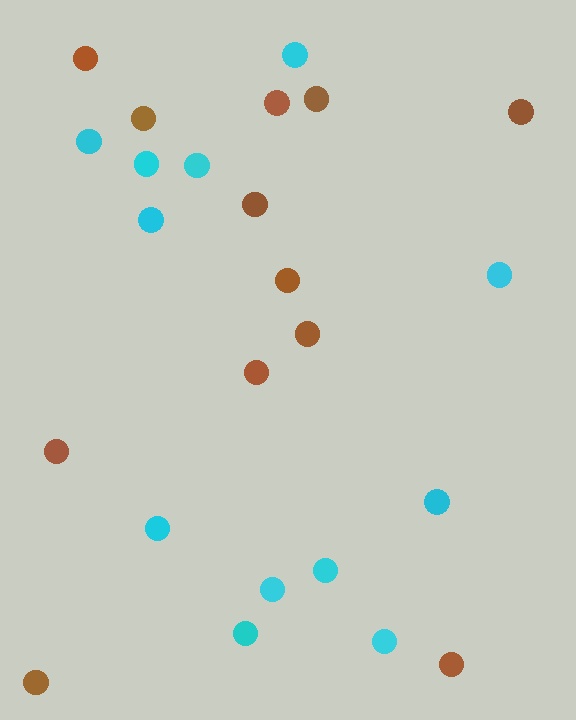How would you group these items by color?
There are 2 groups: one group of brown circles (12) and one group of cyan circles (12).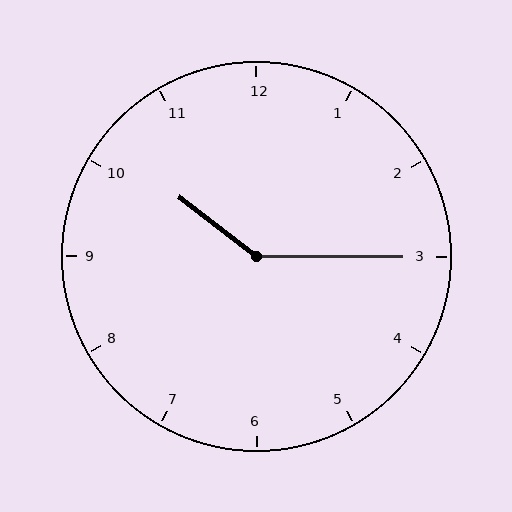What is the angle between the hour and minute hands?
Approximately 142 degrees.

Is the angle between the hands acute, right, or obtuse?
It is obtuse.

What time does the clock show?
10:15.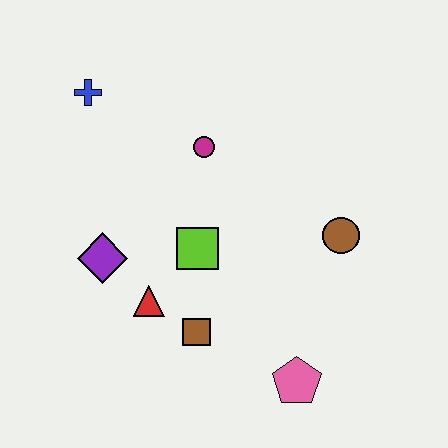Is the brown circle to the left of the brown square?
No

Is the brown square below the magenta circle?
Yes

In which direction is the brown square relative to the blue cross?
The brown square is below the blue cross.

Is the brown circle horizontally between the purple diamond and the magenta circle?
No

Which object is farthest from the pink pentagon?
The blue cross is farthest from the pink pentagon.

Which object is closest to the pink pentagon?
The brown square is closest to the pink pentagon.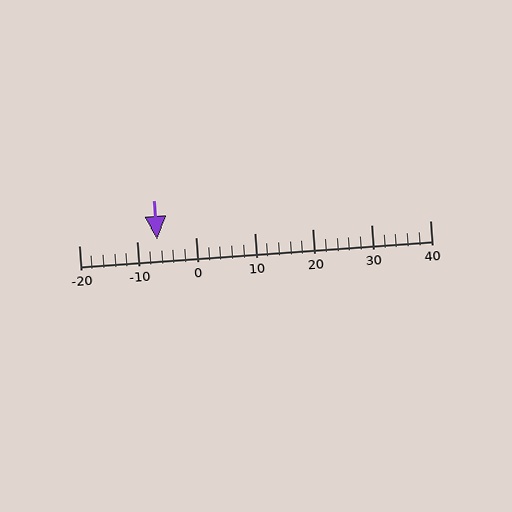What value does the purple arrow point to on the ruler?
The purple arrow points to approximately -7.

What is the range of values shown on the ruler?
The ruler shows values from -20 to 40.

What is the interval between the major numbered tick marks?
The major tick marks are spaced 10 units apart.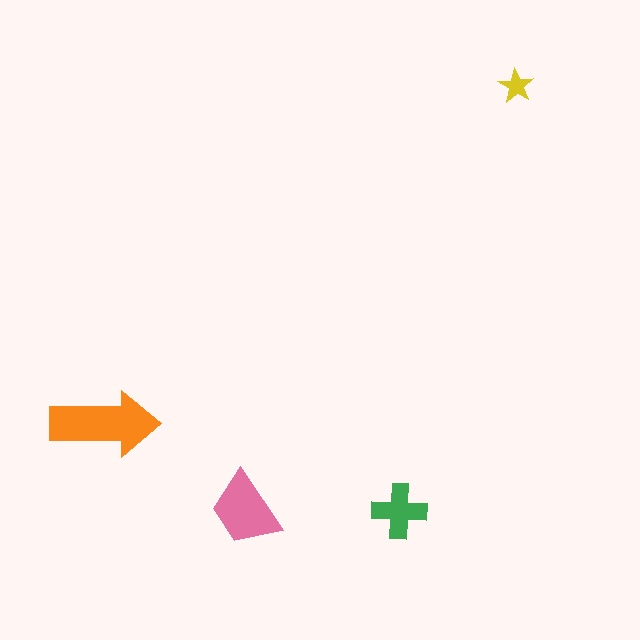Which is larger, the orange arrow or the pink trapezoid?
The orange arrow.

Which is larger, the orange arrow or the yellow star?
The orange arrow.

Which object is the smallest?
The yellow star.